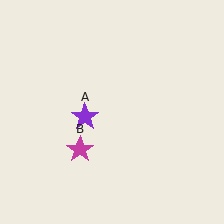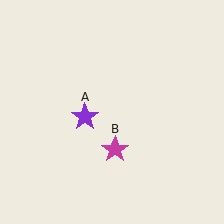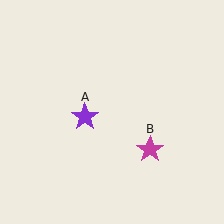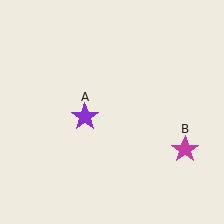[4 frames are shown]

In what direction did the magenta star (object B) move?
The magenta star (object B) moved right.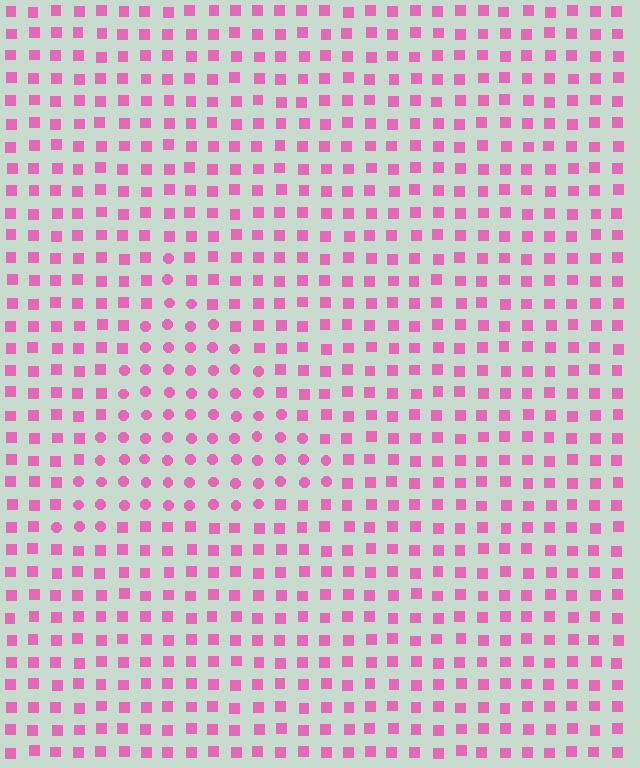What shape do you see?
I see a triangle.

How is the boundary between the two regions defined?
The boundary is defined by a change in element shape: circles inside vs. squares outside. All elements share the same color and spacing.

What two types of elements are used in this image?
The image uses circles inside the triangle region and squares outside it.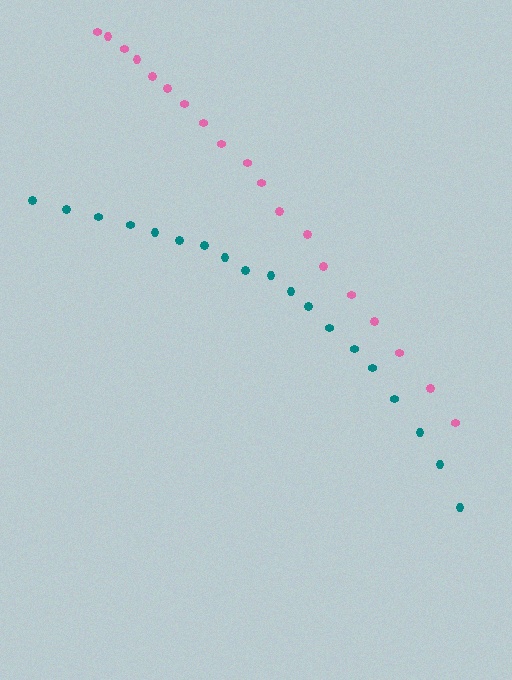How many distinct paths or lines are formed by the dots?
There are 2 distinct paths.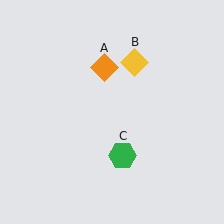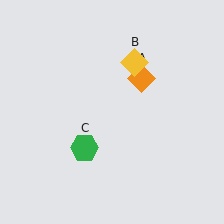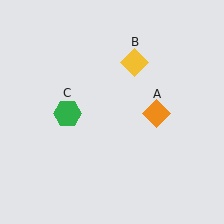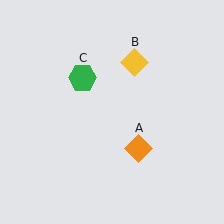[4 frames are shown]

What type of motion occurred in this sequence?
The orange diamond (object A), green hexagon (object C) rotated clockwise around the center of the scene.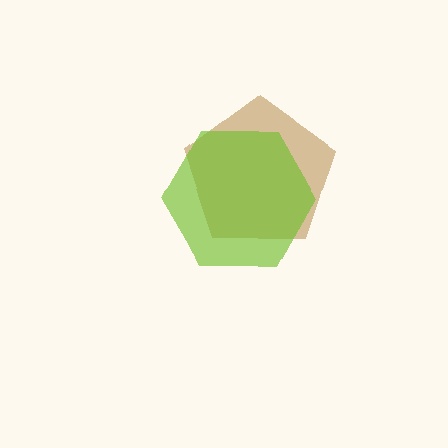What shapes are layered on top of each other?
The layered shapes are: a brown pentagon, a lime hexagon.